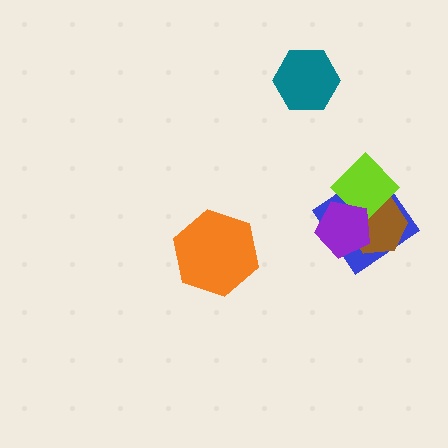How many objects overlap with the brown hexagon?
3 objects overlap with the brown hexagon.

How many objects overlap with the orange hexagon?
0 objects overlap with the orange hexagon.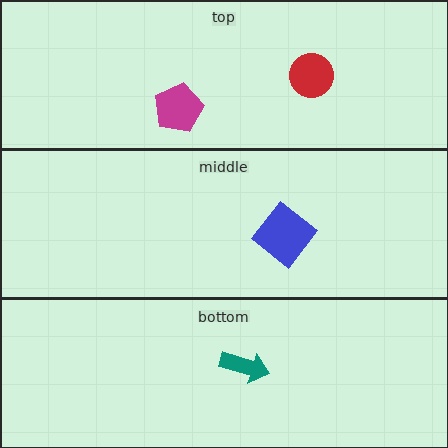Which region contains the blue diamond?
The middle region.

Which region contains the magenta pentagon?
The top region.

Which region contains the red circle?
The top region.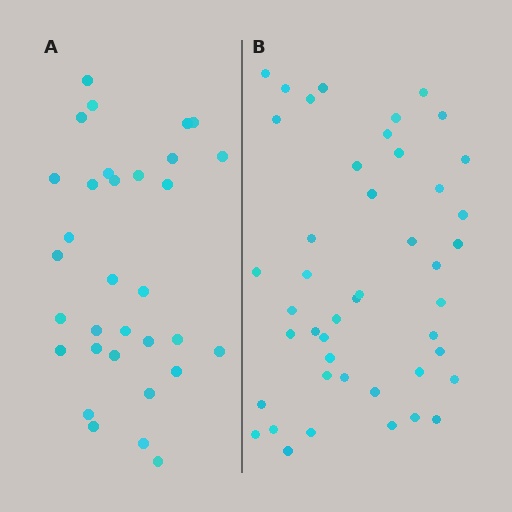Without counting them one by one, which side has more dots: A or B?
Region B (the right region) has more dots.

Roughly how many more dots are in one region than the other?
Region B has approximately 15 more dots than region A.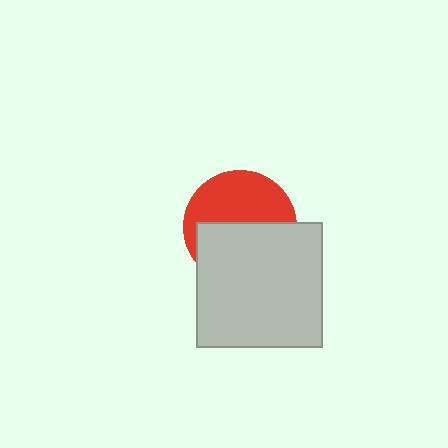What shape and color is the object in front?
The object in front is a light gray square.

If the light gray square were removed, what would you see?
You would see the complete red circle.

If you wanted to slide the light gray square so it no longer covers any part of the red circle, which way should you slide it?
Slide it down — that is the most direct way to separate the two shapes.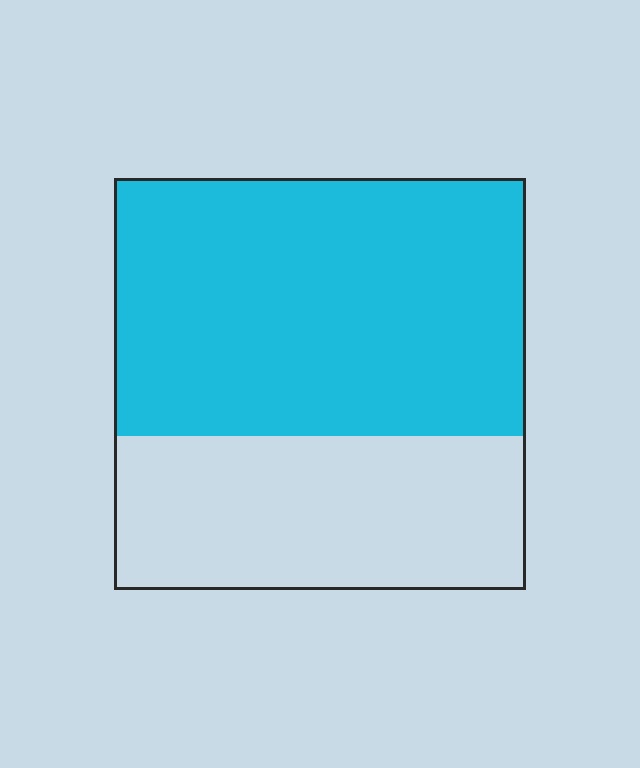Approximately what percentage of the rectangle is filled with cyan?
Approximately 65%.